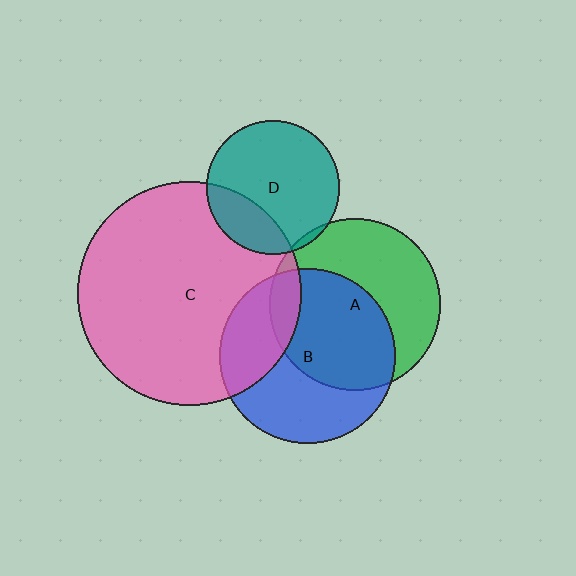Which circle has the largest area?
Circle C (pink).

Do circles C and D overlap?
Yes.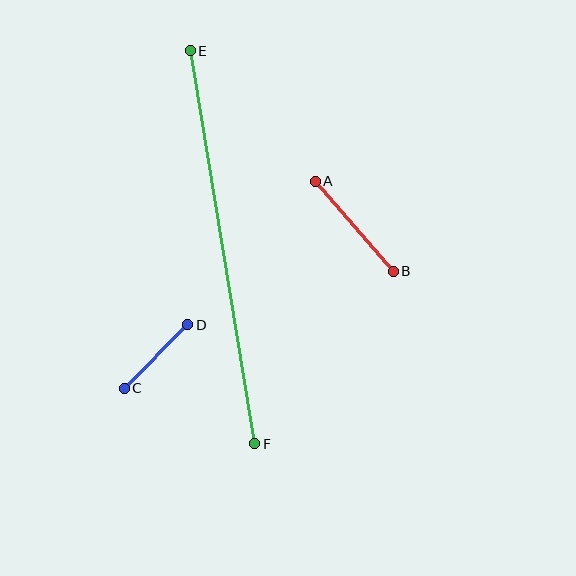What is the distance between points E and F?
The distance is approximately 398 pixels.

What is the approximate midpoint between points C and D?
The midpoint is at approximately (156, 356) pixels.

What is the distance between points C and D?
The distance is approximately 90 pixels.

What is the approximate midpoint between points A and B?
The midpoint is at approximately (354, 226) pixels.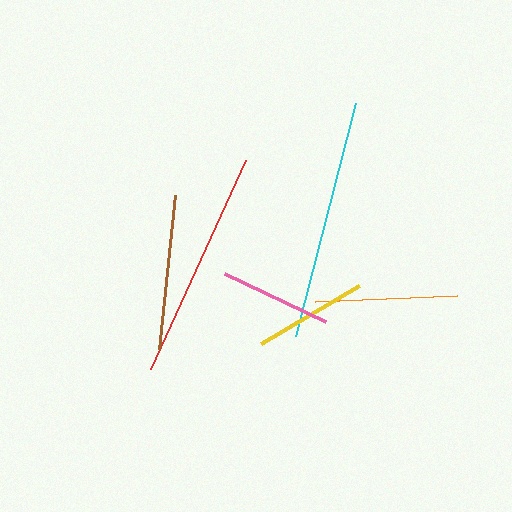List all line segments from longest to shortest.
From longest to shortest: cyan, red, brown, orange, yellow, pink.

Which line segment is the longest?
The cyan line is the longest at approximately 240 pixels.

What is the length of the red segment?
The red segment is approximately 230 pixels long.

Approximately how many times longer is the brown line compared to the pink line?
The brown line is approximately 1.4 times the length of the pink line.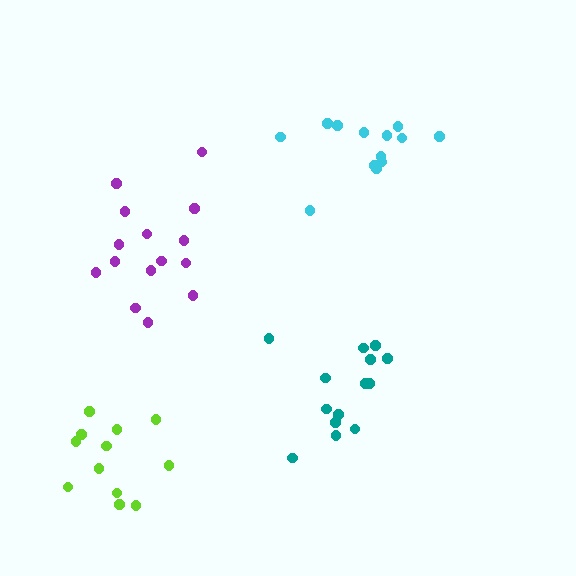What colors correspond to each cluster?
The clusters are colored: purple, cyan, teal, lime.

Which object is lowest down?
The lime cluster is bottommost.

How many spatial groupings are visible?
There are 4 spatial groupings.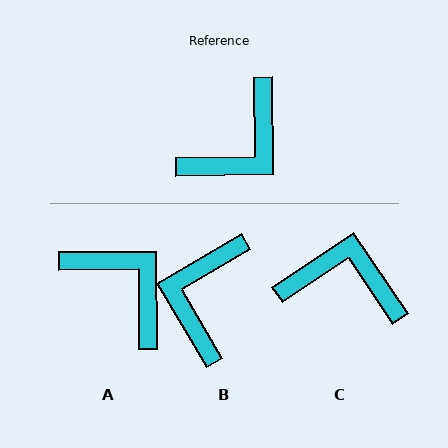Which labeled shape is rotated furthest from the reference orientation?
B, about 150 degrees away.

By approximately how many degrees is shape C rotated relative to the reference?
Approximately 123 degrees counter-clockwise.